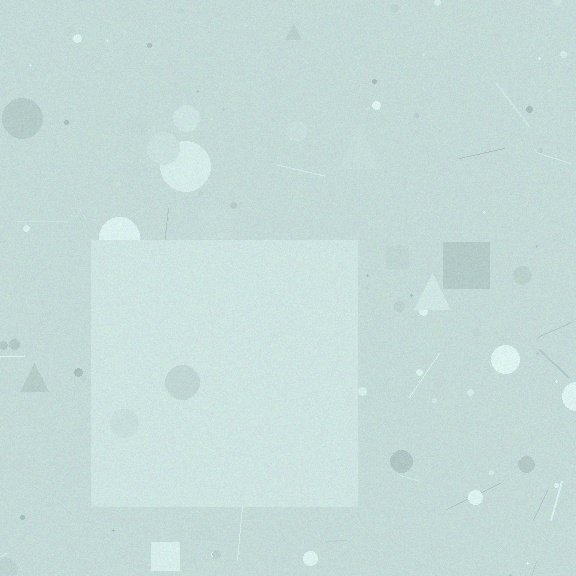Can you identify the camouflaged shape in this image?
The camouflaged shape is a square.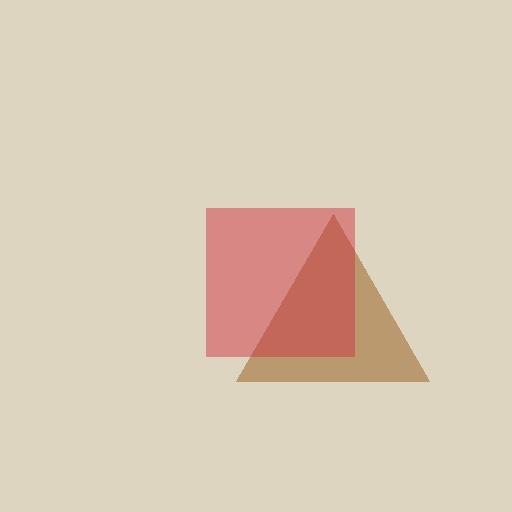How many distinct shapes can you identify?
There are 2 distinct shapes: a brown triangle, a red square.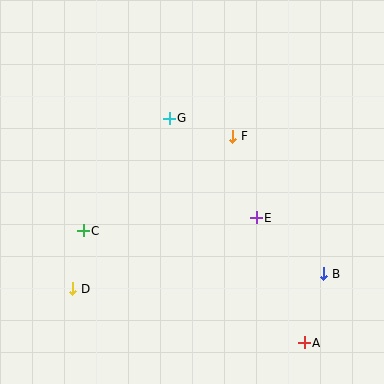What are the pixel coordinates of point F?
Point F is at (233, 136).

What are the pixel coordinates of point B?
Point B is at (324, 274).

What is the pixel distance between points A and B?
The distance between A and B is 71 pixels.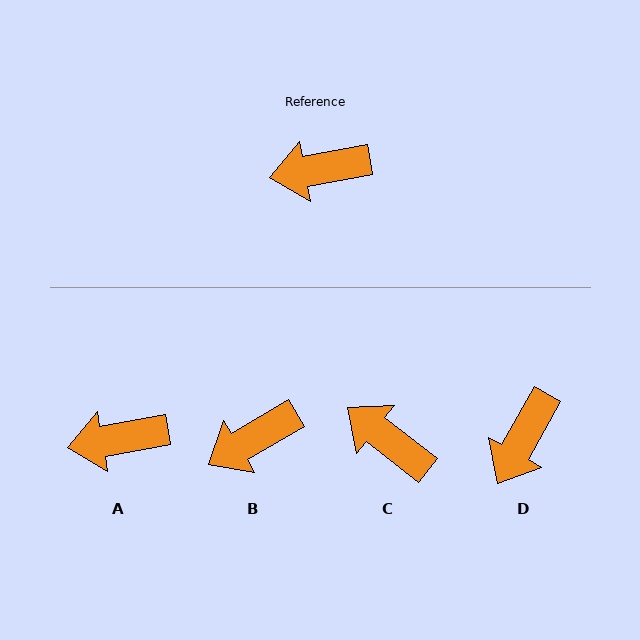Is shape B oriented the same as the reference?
No, it is off by about 20 degrees.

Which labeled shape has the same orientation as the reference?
A.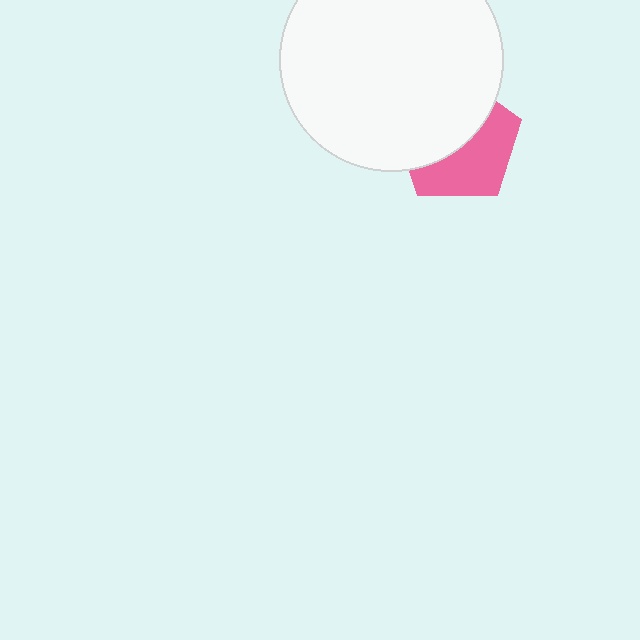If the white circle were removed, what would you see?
You would see the complete pink pentagon.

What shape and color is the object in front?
The object in front is a white circle.